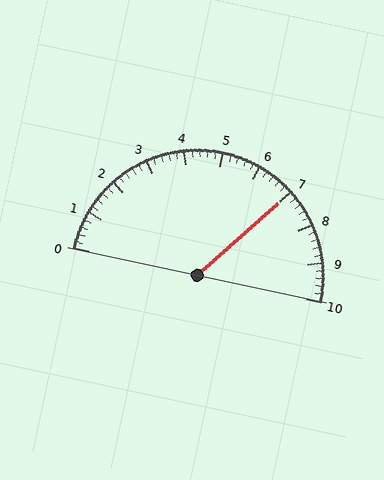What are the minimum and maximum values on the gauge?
The gauge ranges from 0 to 10.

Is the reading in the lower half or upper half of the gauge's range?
The reading is in the upper half of the range (0 to 10).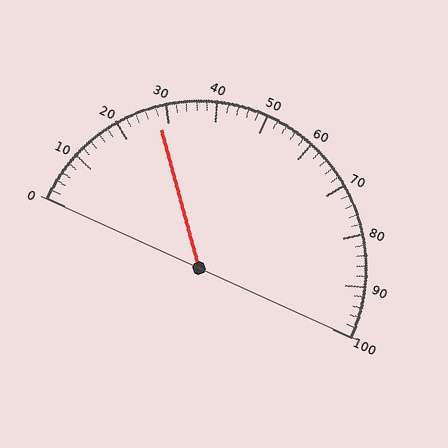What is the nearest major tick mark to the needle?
The nearest major tick mark is 30.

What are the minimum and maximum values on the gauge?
The gauge ranges from 0 to 100.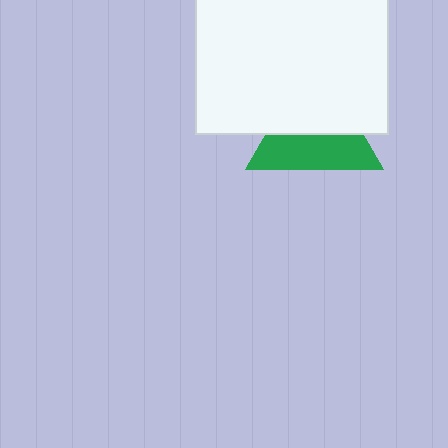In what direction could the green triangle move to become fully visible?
The green triangle could move down. That would shift it out from behind the white square entirely.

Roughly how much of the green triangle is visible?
About half of it is visible (roughly 49%).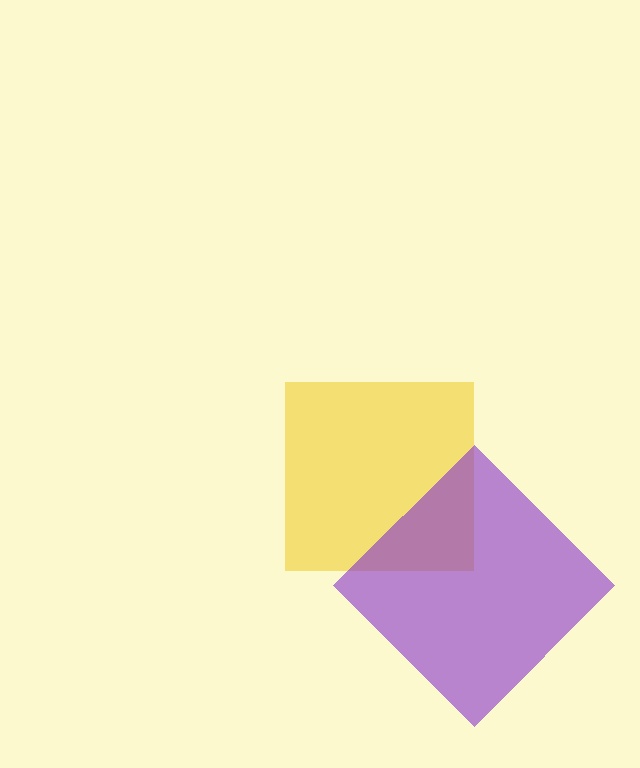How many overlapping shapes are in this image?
There are 2 overlapping shapes in the image.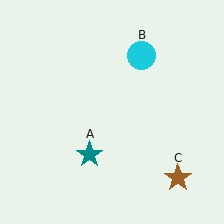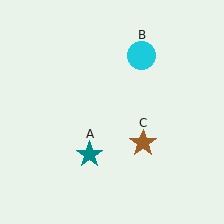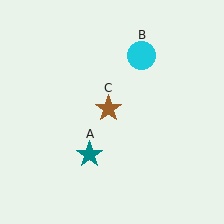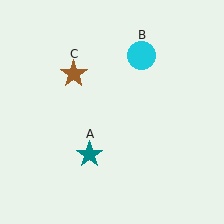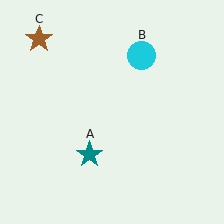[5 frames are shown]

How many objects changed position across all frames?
1 object changed position: brown star (object C).